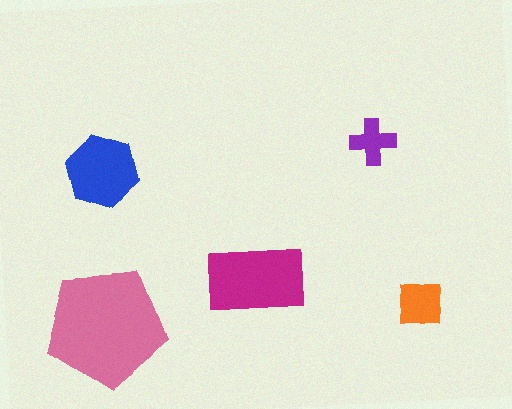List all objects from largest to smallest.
The pink pentagon, the magenta rectangle, the blue hexagon, the orange square, the purple cross.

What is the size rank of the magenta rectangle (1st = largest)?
2nd.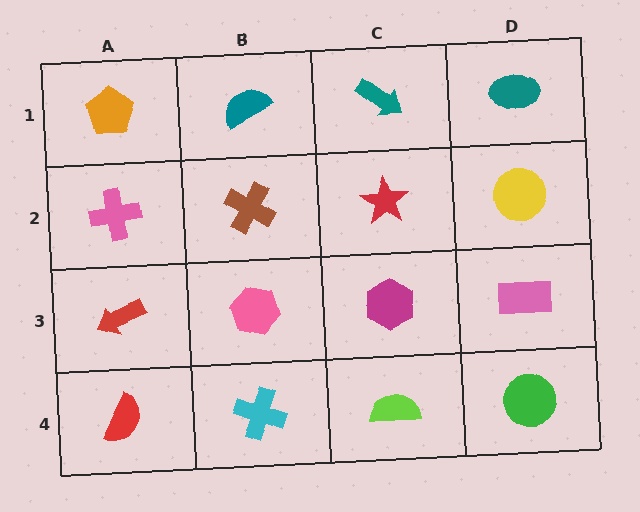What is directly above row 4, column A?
A red arrow.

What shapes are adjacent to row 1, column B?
A brown cross (row 2, column B), an orange pentagon (row 1, column A), a teal arrow (row 1, column C).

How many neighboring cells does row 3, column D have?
3.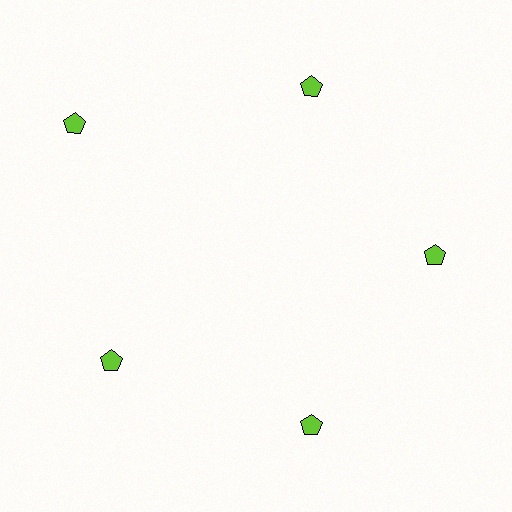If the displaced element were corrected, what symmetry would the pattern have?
It would have 5-fold rotational symmetry — the pattern would map onto itself every 72 degrees.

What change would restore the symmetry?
The symmetry would be restored by moving it inward, back onto the ring so that all 5 pentagons sit at equal angles and equal distance from the center.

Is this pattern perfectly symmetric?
No. The 5 lime pentagons are arranged in a ring, but one element near the 10 o'clock position is pushed outward from the center, breaking the 5-fold rotational symmetry.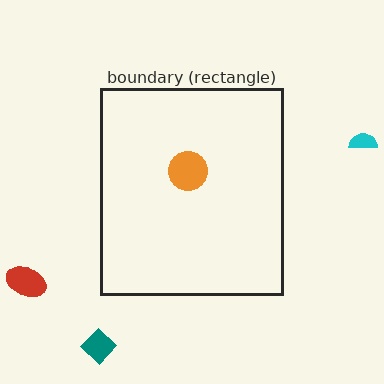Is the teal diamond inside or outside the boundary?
Outside.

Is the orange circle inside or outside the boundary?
Inside.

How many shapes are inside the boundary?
1 inside, 3 outside.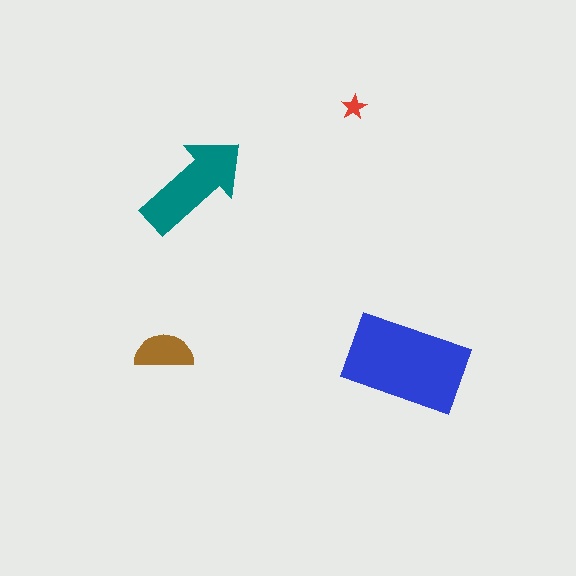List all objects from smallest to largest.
The red star, the brown semicircle, the teal arrow, the blue rectangle.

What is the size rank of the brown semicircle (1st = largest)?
3rd.